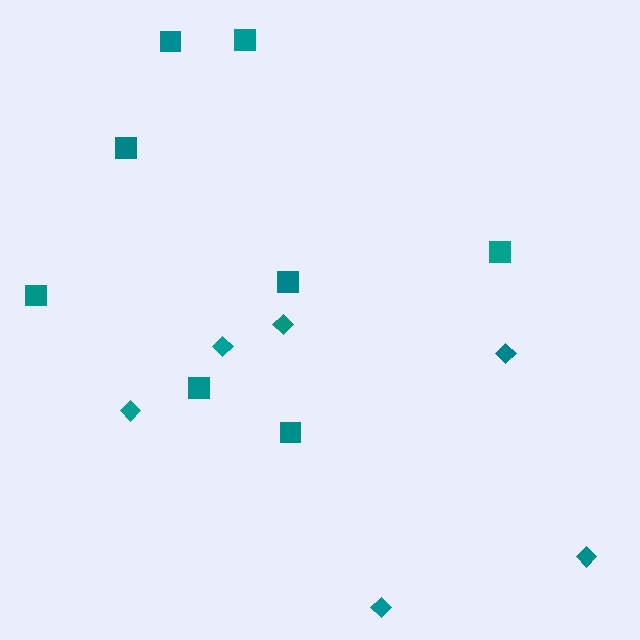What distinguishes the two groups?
There are 2 groups: one group of squares (8) and one group of diamonds (6).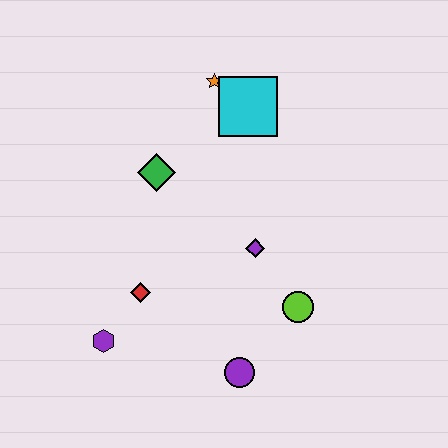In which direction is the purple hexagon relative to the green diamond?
The purple hexagon is below the green diamond.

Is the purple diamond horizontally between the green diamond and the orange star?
No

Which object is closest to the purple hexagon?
The red diamond is closest to the purple hexagon.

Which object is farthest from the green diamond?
The purple circle is farthest from the green diamond.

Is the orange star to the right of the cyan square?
No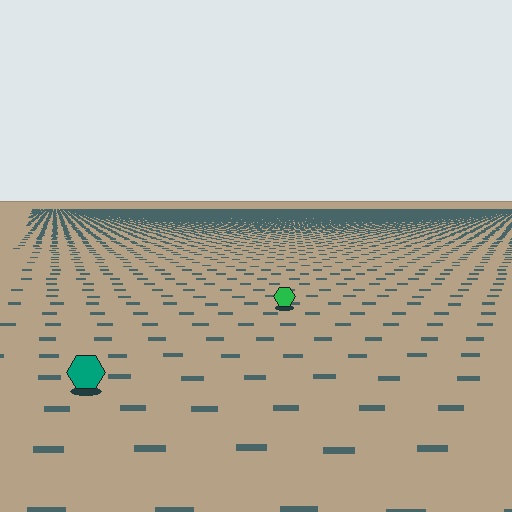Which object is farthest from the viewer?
The green hexagon is farthest from the viewer. It appears smaller and the ground texture around it is denser.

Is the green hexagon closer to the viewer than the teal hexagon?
No. The teal hexagon is closer — you can tell from the texture gradient: the ground texture is coarser near it.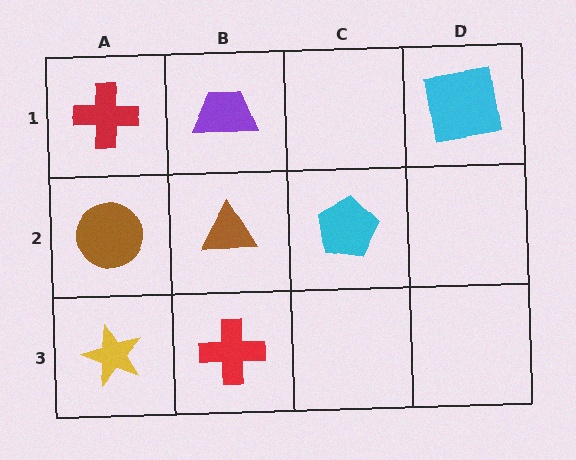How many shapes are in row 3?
2 shapes.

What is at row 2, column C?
A cyan pentagon.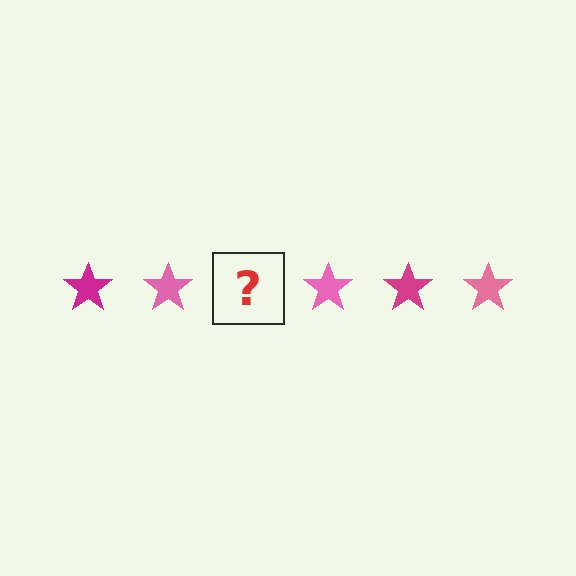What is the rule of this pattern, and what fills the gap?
The rule is that the pattern cycles through magenta, pink stars. The gap should be filled with a magenta star.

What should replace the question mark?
The question mark should be replaced with a magenta star.